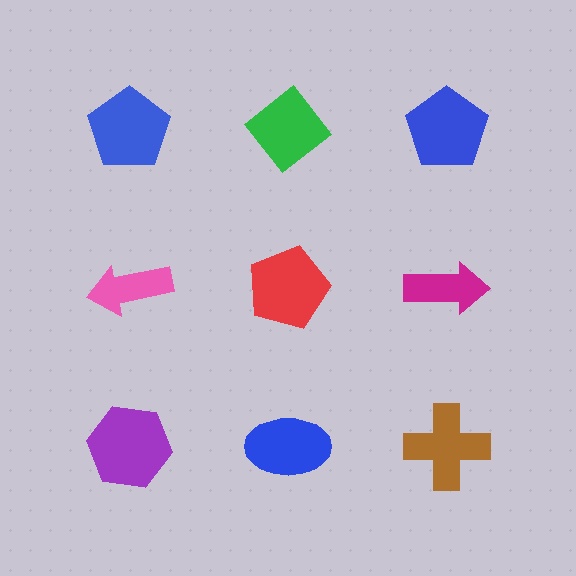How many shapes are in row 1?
3 shapes.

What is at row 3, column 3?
A brown cross.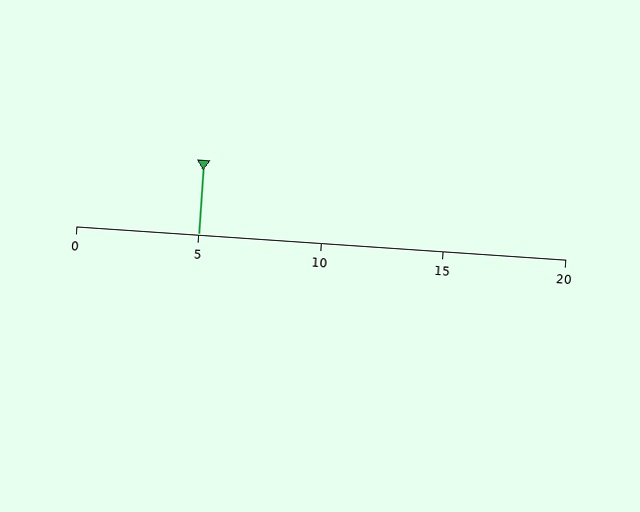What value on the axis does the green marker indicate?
The marker indicates approximately 5.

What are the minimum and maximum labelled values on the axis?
The axis runs from 0 to 20.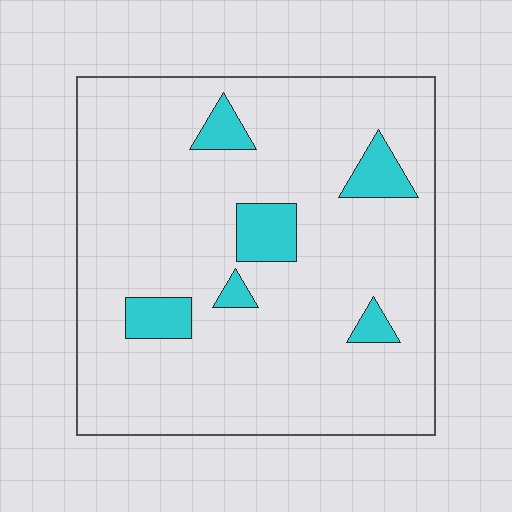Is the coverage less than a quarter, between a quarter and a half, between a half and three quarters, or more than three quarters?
Less than a quarter.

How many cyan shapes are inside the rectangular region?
6.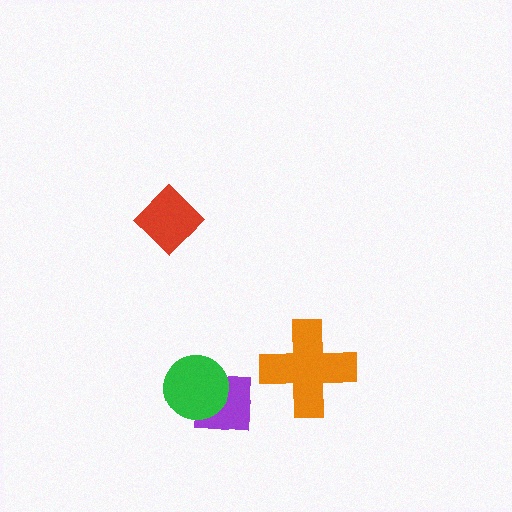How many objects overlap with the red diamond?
0 objects overlap with the red diamond.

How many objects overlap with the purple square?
1 object overlaps with the purple square.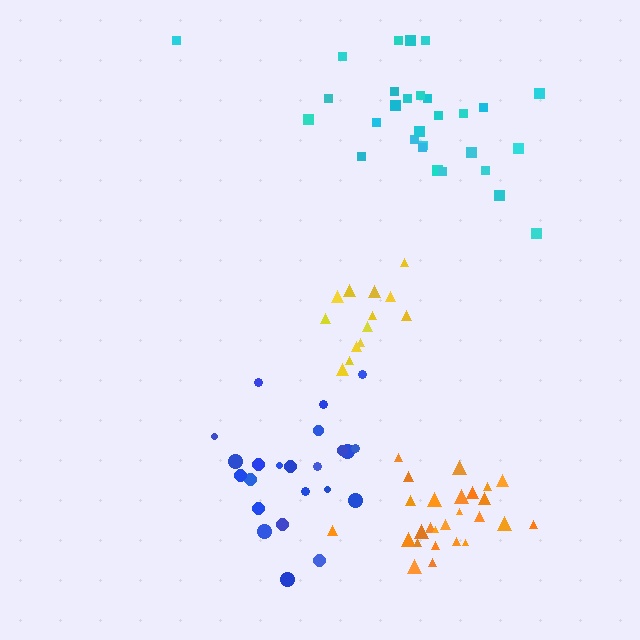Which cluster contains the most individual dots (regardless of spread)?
Cyan (29).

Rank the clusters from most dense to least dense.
orange, yellow, blue, cyan.